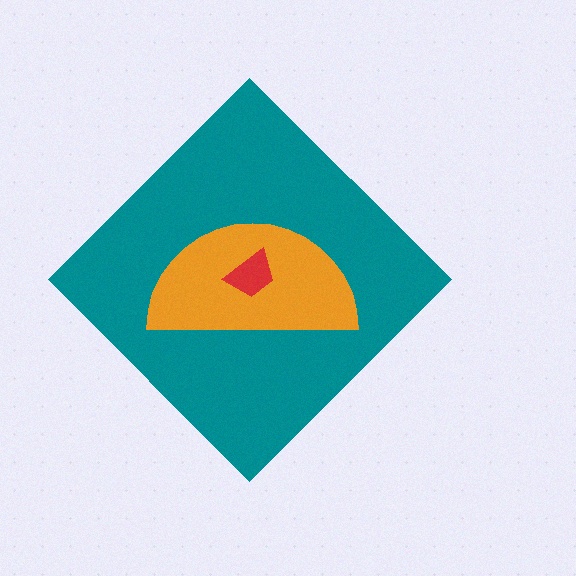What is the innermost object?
The red trapezoid.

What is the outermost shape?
The teal diamond.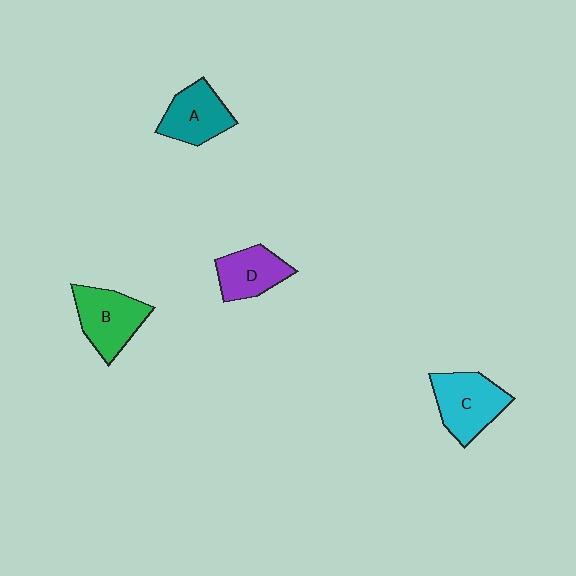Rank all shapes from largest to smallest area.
From largest to smallest: C (cyan), B (green), A (teal), D (purple).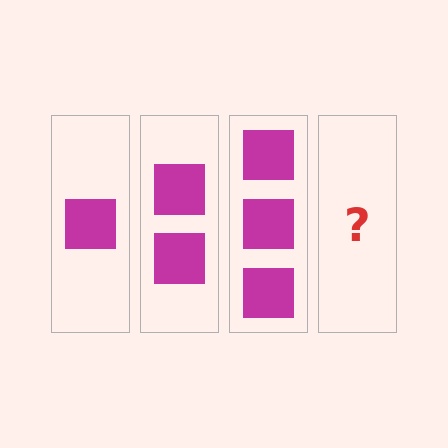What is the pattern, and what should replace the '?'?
The pattern is that each step adds one more square. The '?' should be 4 squares.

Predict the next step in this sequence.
The next step is 4 squares.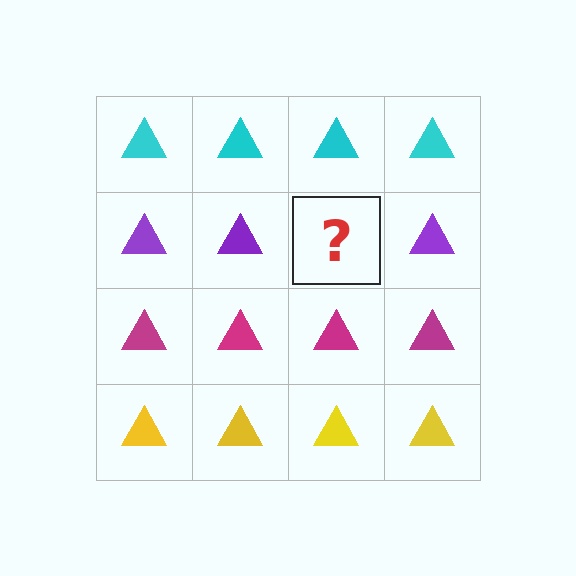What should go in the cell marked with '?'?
The missing cell should contain a purple triangle.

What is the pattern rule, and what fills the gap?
The rule is that each row has a consistent color. The gap should be filled with a purple triangle.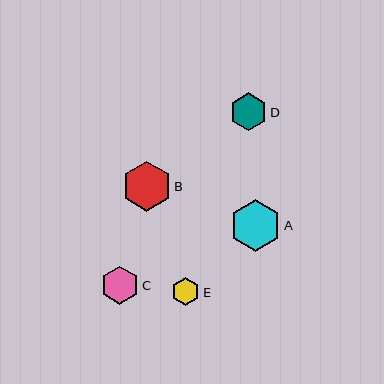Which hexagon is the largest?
Hexagon A is the largest with a size of approximately 52 pixels.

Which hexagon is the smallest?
Hexagon E is the smallest with a size of approximately 28 pixels.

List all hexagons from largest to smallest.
From largest to smallest: A, B, D, C, E.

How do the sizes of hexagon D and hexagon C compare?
Hexagon D and hexagon C are approximately the same size.